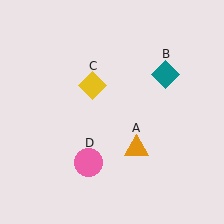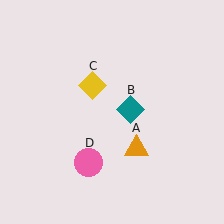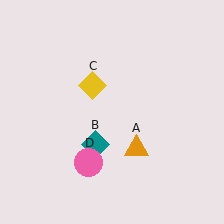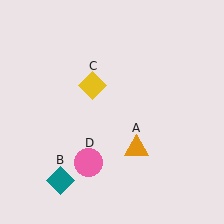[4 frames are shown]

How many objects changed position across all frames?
1 object changed position: teal diamond (object B).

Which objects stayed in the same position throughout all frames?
Orange triangle (object A) and yellow diamond (object C) and pink circle (object D) remained stationary.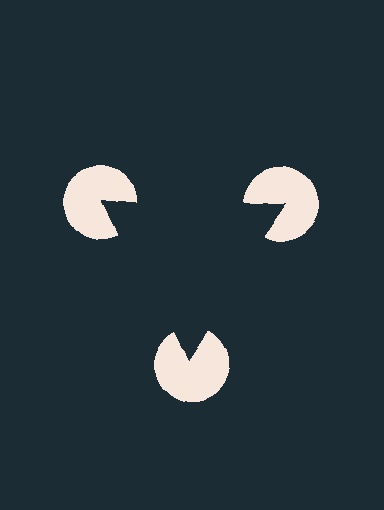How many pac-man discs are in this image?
There are 3 — one at each vertex of the illusory triangle.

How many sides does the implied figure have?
3 sides.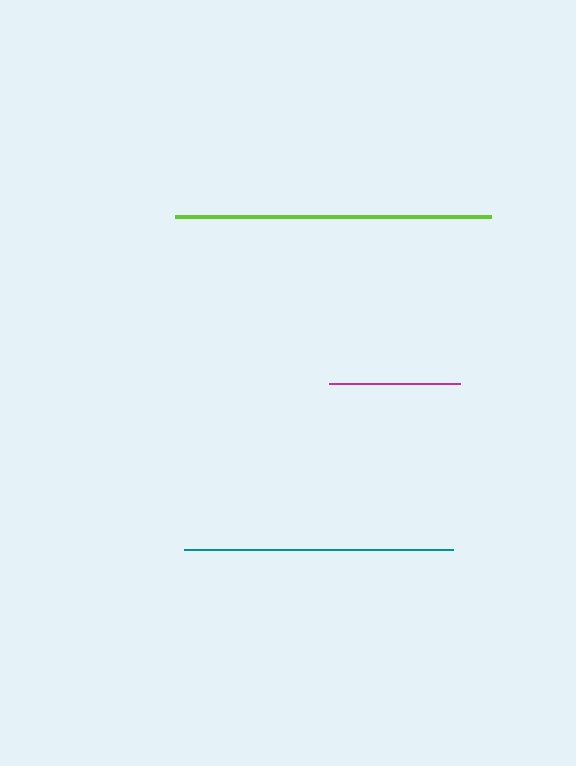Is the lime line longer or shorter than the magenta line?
The lime line is longer than the magenta line.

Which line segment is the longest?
The lime line is the longest at approximately 316 pixels.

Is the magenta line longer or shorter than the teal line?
The teal line is longer than the magenta line.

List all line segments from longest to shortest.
From longest to shortest: lime, teal, magenta.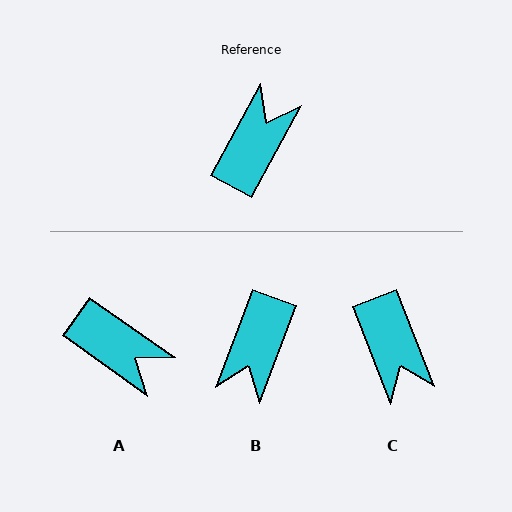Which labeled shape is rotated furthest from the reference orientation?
B, about 172 degrees away.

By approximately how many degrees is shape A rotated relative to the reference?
Approximately 97 degrees clockwise.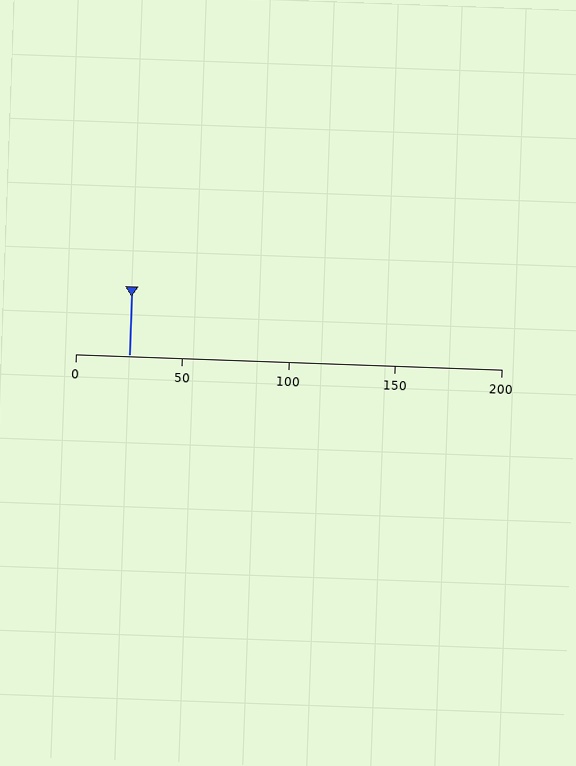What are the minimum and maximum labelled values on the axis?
The axis runs from 0 to 200.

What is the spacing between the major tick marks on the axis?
The major ticks are spaced 50 apart.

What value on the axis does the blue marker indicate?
The marker indicates approximately 25.